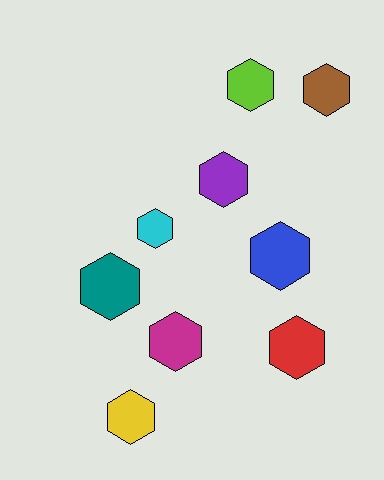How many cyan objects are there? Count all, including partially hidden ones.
There is 1 cyan object.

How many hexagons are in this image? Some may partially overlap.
There are 9 hexagons.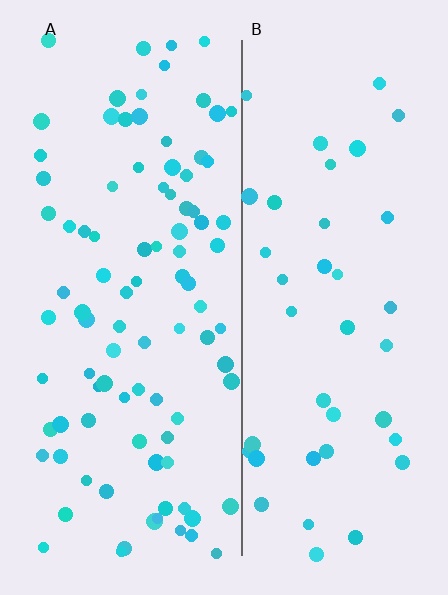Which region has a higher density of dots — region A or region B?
A (the left).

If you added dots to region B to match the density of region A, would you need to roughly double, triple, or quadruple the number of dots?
Approximately double.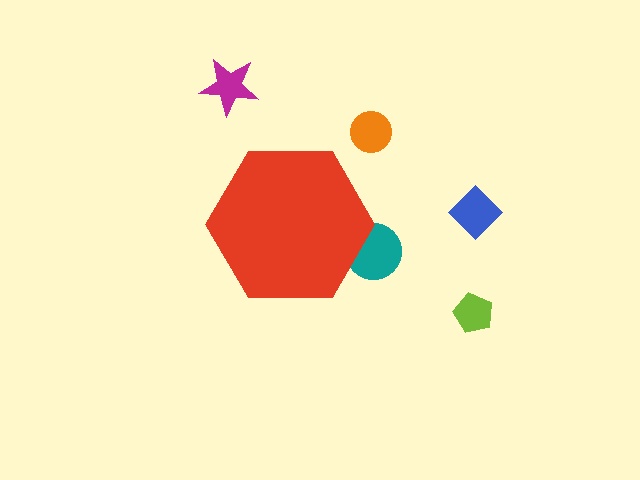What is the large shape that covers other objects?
A red hexagon.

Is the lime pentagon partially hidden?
No, the lime pentagon is fully visible.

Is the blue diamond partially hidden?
No, the blue diamond is fully visible.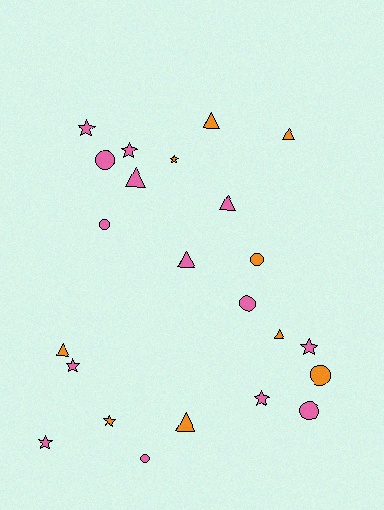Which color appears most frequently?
Pink, with 14 objects.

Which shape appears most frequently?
Star, with 8 objects.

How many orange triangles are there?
There are 5 orange triangles.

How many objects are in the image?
There are 23 objects.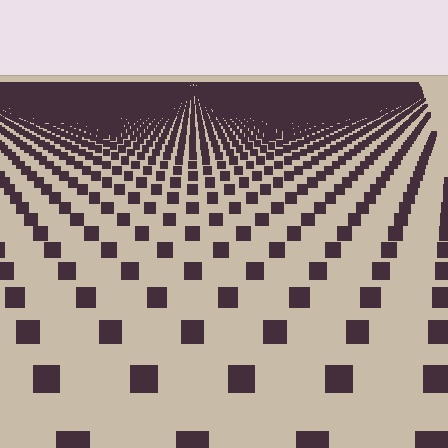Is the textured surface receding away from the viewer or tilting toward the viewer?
The surface is receding away from the viewer. Texture elements get smaller and denser toward the top.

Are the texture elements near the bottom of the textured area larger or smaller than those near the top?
Larger. Near the bottom, elements are closer to the viewer and appear at a bigger on-screen size.